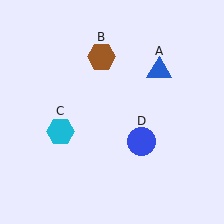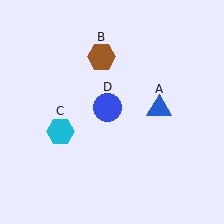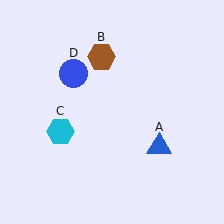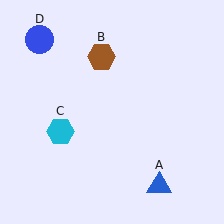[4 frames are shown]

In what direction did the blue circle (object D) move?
The blue circle (object D) moved up and to the left.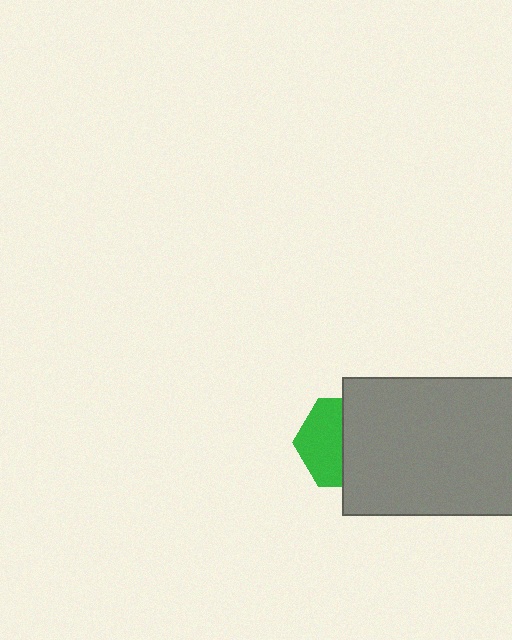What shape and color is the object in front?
The object in front is a gray rectangle.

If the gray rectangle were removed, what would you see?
You would see the complete green hexagon.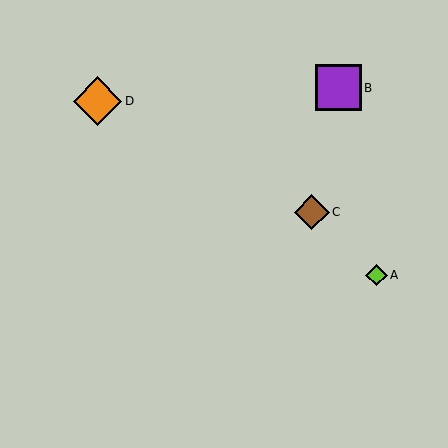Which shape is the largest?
The orange diamond (labeled D) is the largest.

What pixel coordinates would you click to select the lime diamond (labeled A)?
Click at (376, 275) to select the lime diamond A.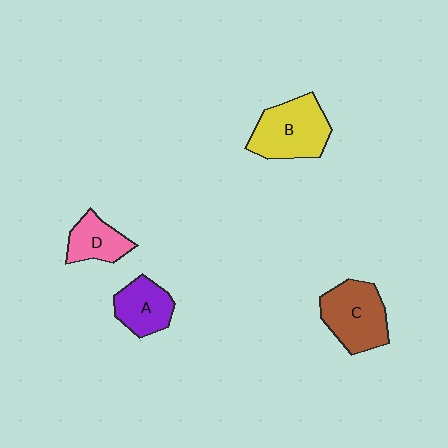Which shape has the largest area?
Shape B (yellow).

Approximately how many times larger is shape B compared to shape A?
Approximately 1.5 times.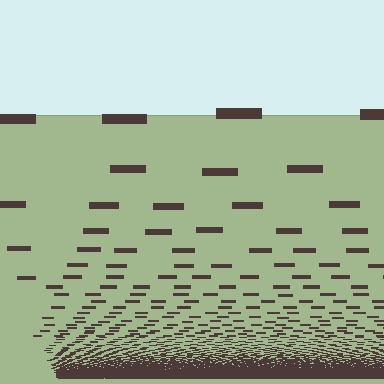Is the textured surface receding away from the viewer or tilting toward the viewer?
The surface appears to tilt toward the viewer. Texture elements get larger and sparser toward the top.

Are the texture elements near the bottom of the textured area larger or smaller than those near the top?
Smaller. The gradient is inverted — elements near the bottom are smaller and denser.